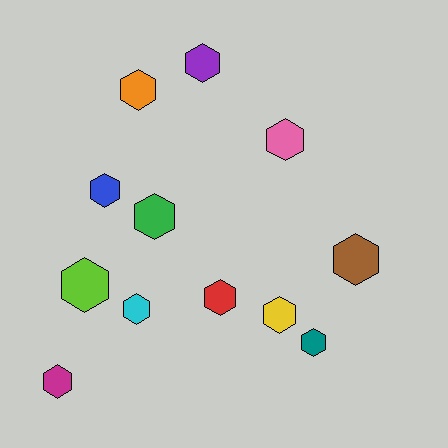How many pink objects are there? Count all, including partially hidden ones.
There is 1 pink object.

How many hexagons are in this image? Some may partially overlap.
There are 12 hexagons.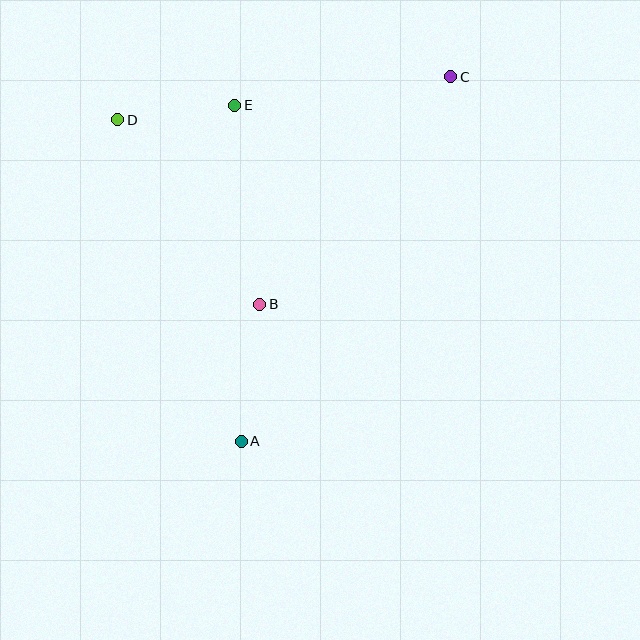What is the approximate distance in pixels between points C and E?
The distance between C and E is approximately 218 pixels.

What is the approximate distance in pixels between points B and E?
The distance between B and E is approximately 201 pixels.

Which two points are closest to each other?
Points D and E are closest to each other.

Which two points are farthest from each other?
Points A and C are farthest from each other.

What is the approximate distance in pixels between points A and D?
The distance between A and D is approximately 345 pixels.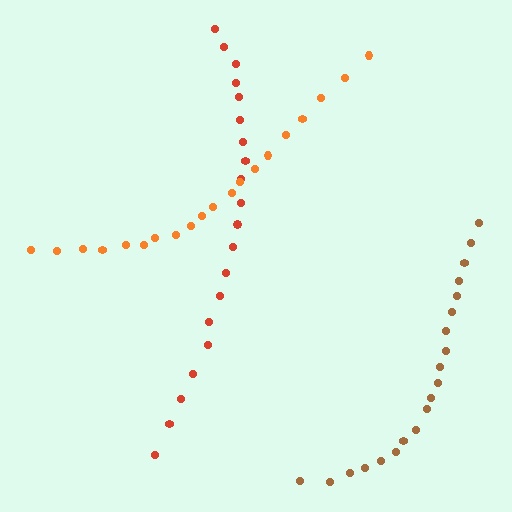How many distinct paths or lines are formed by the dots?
There are 3 distinct paths.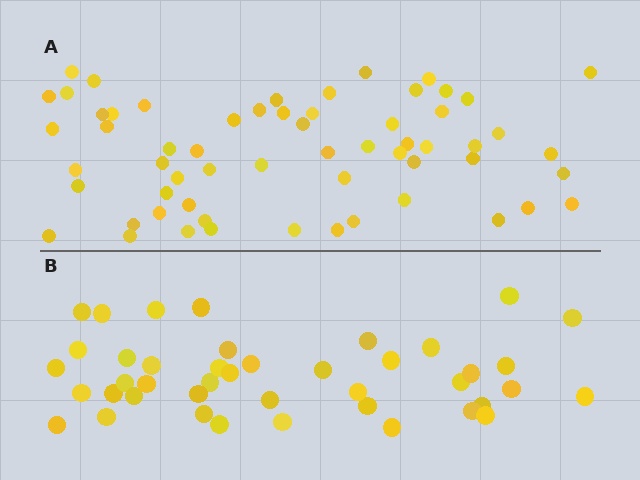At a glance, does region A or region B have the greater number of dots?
Region A (the top region) has more dots.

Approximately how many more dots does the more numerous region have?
Region A has approximately 20 more dots than region B.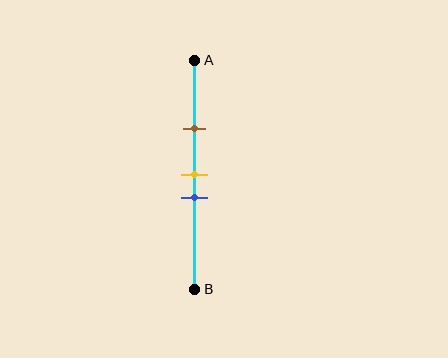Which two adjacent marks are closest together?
The yellow and blue marks are the closest adjacent pair.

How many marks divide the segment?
There are 3 marks dividing the segment.